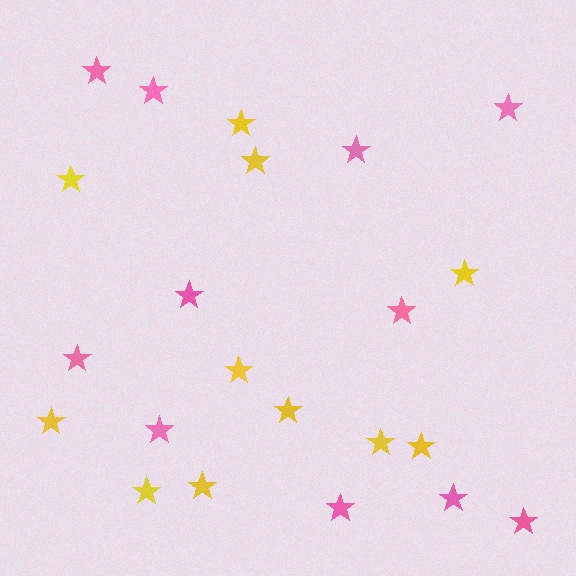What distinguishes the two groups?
There are 2 groups: one group of pink stars (11) and one group of yellow stars (11).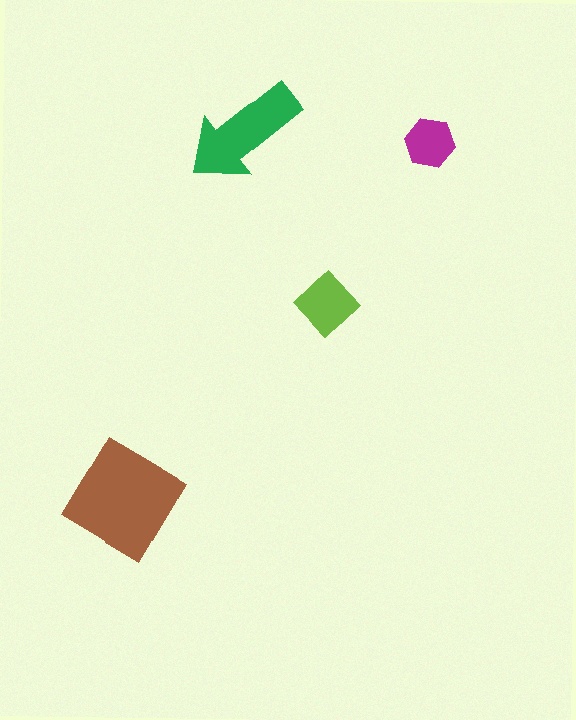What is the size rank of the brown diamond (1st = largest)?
1st.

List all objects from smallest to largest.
The magenta hexagon, the lime diamond, the green arrow, the brown diamond.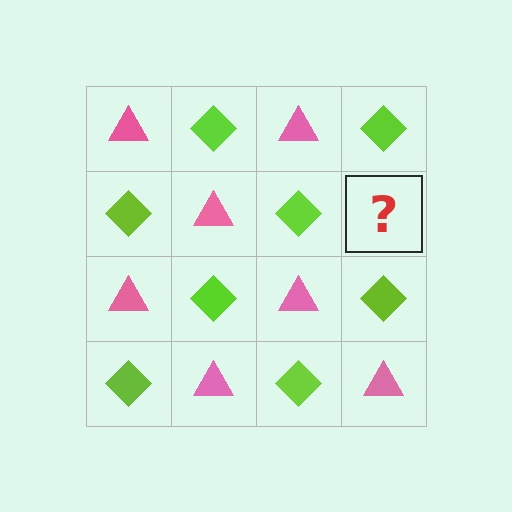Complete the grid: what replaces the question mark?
The question mark should be replaced with a pink triangle.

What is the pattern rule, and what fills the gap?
The rule is that it alternates pink triangle and lime diamond in a checkerboard pattern. The gap should be filled with a pink triangle.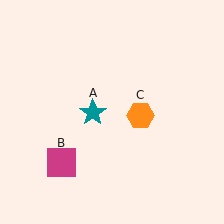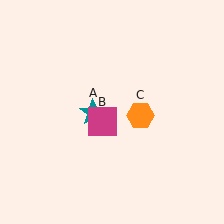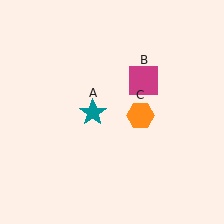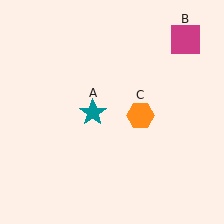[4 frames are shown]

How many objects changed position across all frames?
1 object changed position: magenta square (object B).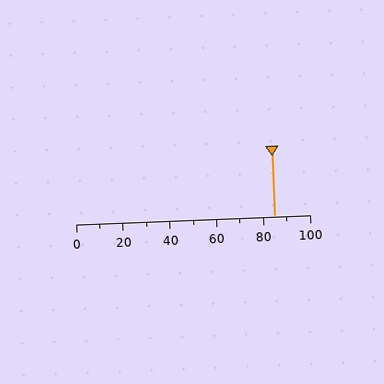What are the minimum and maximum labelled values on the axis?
The axis runs from 0 to 100.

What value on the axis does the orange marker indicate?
The marker indicates approximately 85.